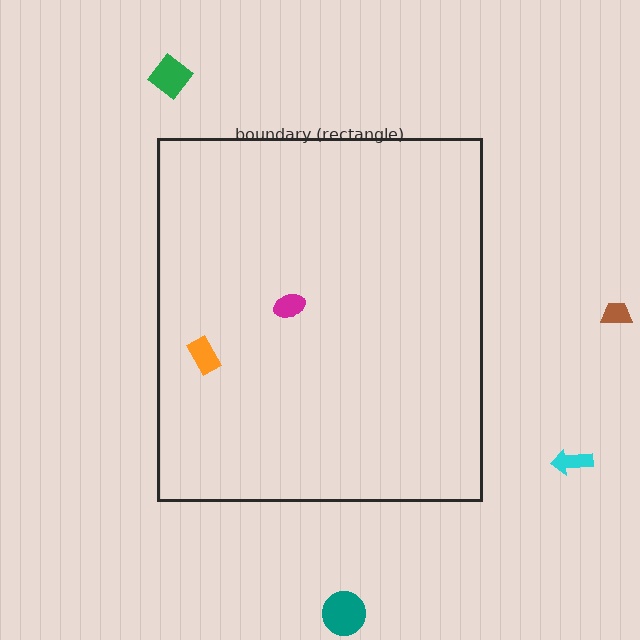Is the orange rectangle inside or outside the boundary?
Inside.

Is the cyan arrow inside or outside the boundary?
Outside.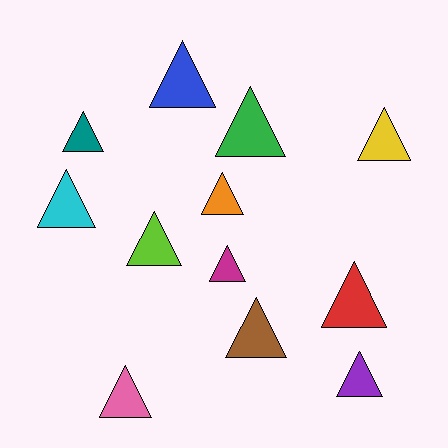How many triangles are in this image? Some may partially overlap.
There are 12 triangles.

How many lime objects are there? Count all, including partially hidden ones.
There is 1 lime object.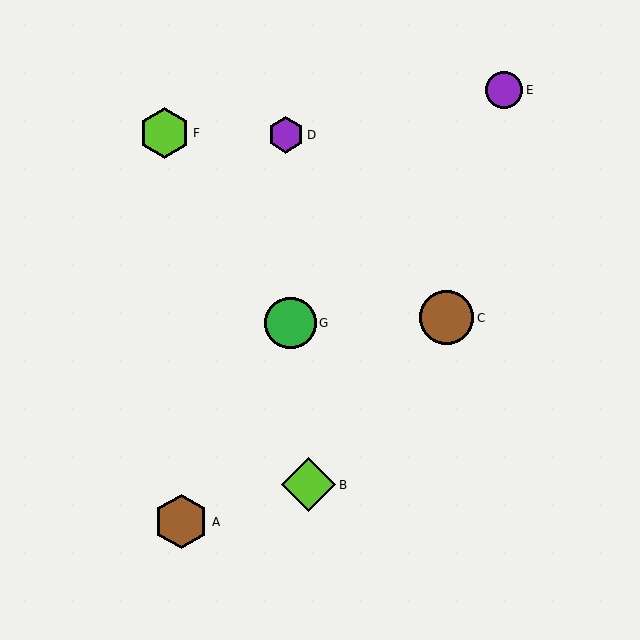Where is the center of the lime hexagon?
The center of the lime hexagon is at (165, 133).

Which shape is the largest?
The brown hexagon (labeled A) is the largest.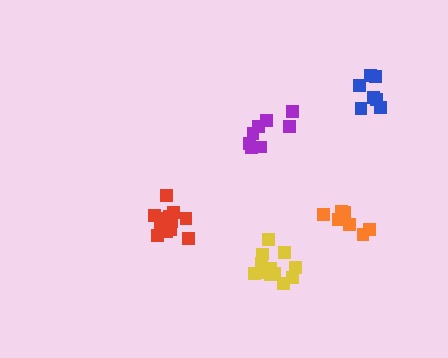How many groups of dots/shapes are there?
There are 5 groups.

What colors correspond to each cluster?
The clusters are colored: yellow, orange, blue, red, purple.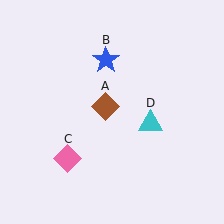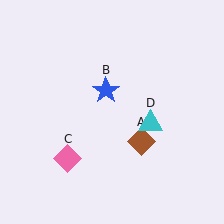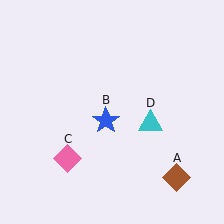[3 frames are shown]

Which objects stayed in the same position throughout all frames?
Pink diamond (object C) and cyan triangle (object D) remained stationary.